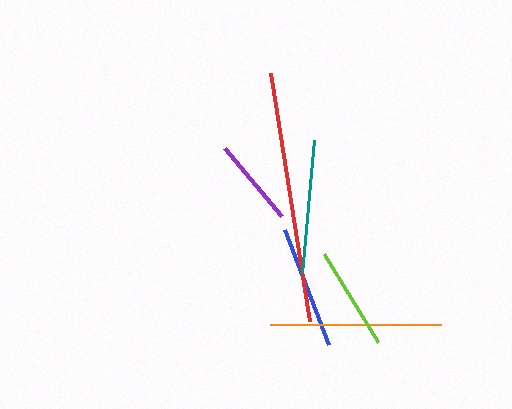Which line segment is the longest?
The red line is the longest at approximately 251 pixels.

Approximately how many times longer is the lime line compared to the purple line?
The lime line is approximately 1.2 times the length of the purple line.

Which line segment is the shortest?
The purple line is the shortest at approximately 89 pixels.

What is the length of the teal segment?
The teal segment is approximately 133 pixels long.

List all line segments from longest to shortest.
From longest to shortest: red, orange, teal, blue, lime, purple.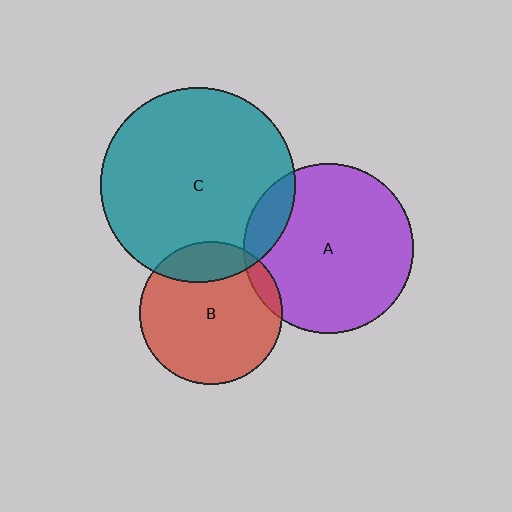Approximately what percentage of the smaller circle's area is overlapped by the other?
Approximately 20%.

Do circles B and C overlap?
Yes.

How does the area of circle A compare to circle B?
Approximately 1.4 times.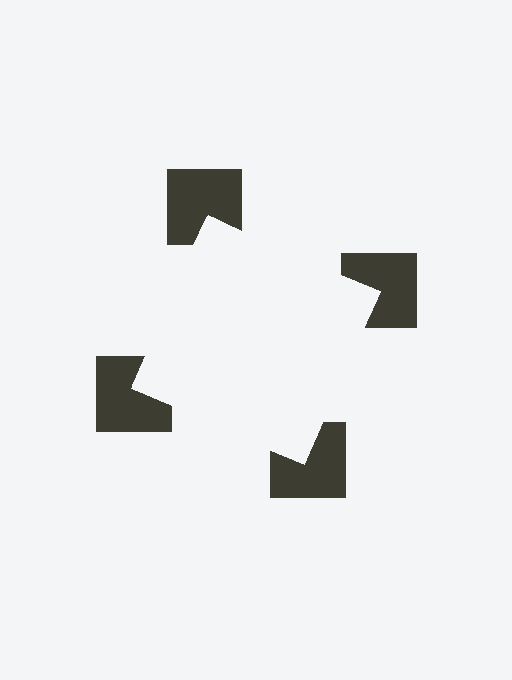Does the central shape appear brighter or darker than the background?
It typically appears slightly brighter than the background, even though no actual brightness change is drawn.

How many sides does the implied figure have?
4 sides.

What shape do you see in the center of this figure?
An illusory square — its edges are inferred from the aligned wedge cuts in the notched squares, not physically drawn.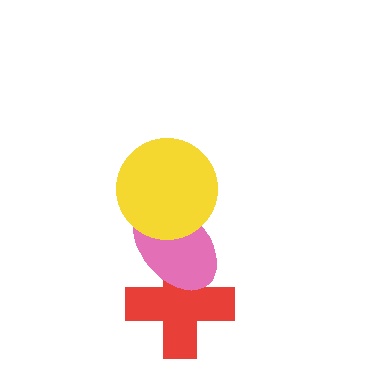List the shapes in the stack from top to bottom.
From top to bottom: the yellow circle, the pink ellipse, the red cross.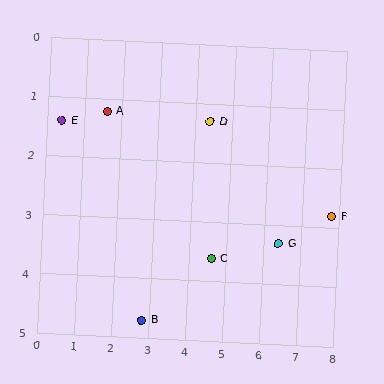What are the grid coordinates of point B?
Point B is at approximately (2.8, 4.7).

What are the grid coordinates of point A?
Point A is at approximately (1.6, 1.2).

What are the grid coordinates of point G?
Point G is at approximately (6.4, 3.3).